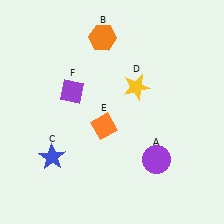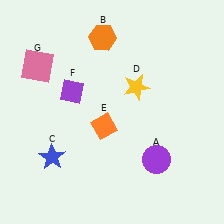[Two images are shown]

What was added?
A pink square (G) was added in Image 2.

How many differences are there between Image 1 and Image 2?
There is 1 difference between the two images.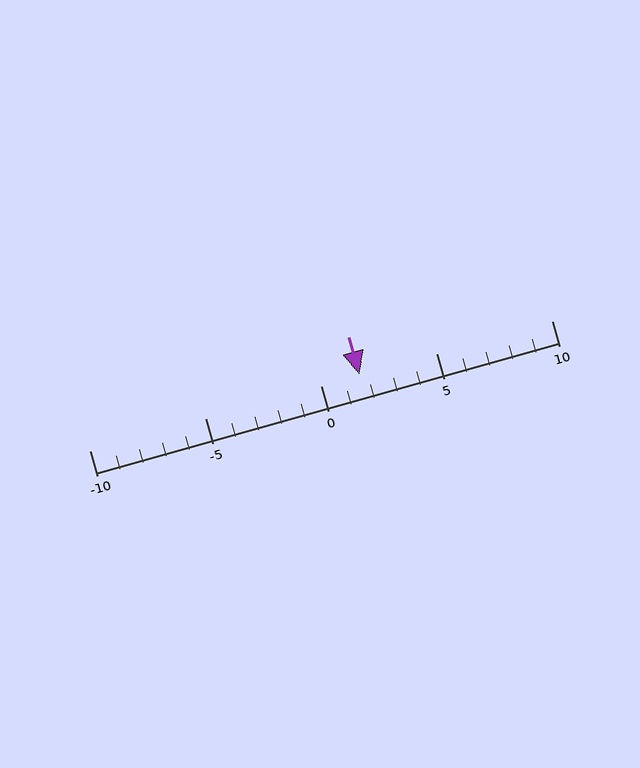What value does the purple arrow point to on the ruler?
The purple arrow points to approximately 2.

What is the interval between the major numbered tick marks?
The major tick marks are spaced 5 units apart.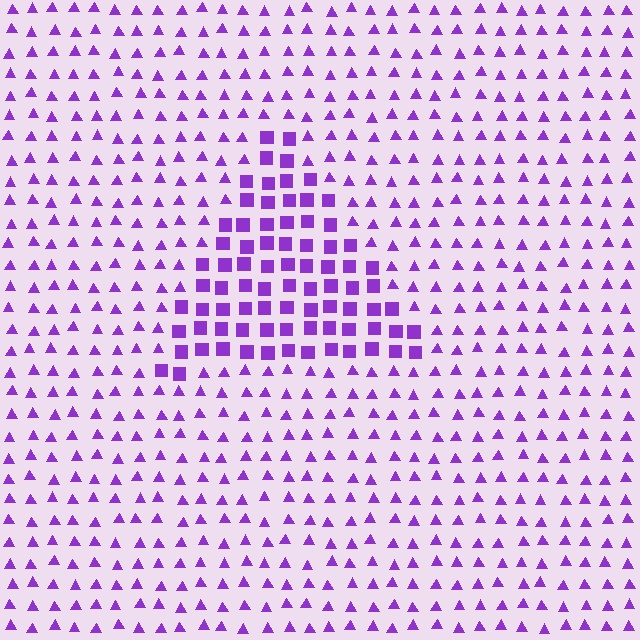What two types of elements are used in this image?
The image uses squares inside the triangle region and triangles outside it.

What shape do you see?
I see a triangle.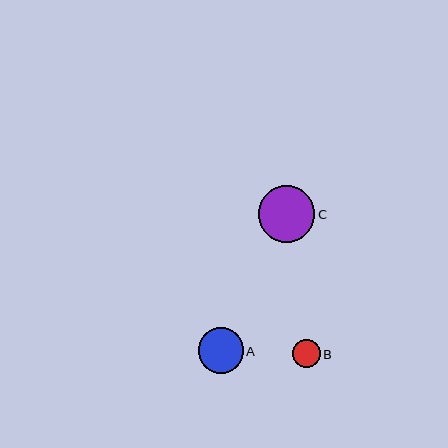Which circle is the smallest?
Circle B is the smallest with a size of approximately 28 pixels.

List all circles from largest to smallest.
From largest to smallest: C, A, B.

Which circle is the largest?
Circle C is the largest with a size of approximately 57 pixels.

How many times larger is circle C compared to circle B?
Circle C is approximately 2.0 times the size of circle B.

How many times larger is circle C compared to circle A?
Circle C is approximately 1.2 times the size of circle A.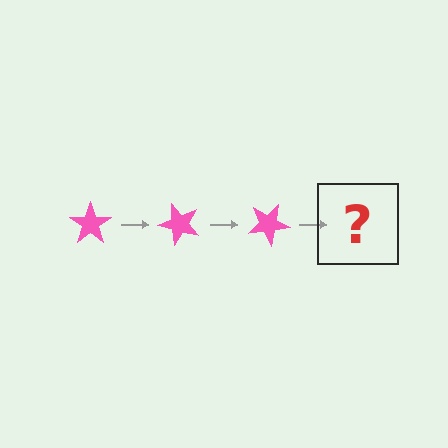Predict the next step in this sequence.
The next step is a pink star rotated 150 degrees.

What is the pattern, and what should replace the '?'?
The pattern is that the star rotates 50 degrees each step. The '?' should be a pink star rotated 150 degrees.